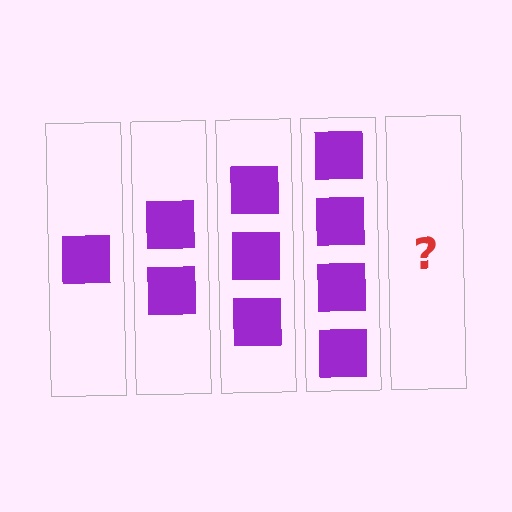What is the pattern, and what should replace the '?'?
The pattern is that each step adds one more square. The '?' should be 5 squares.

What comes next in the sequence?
The next element should be 5 squares.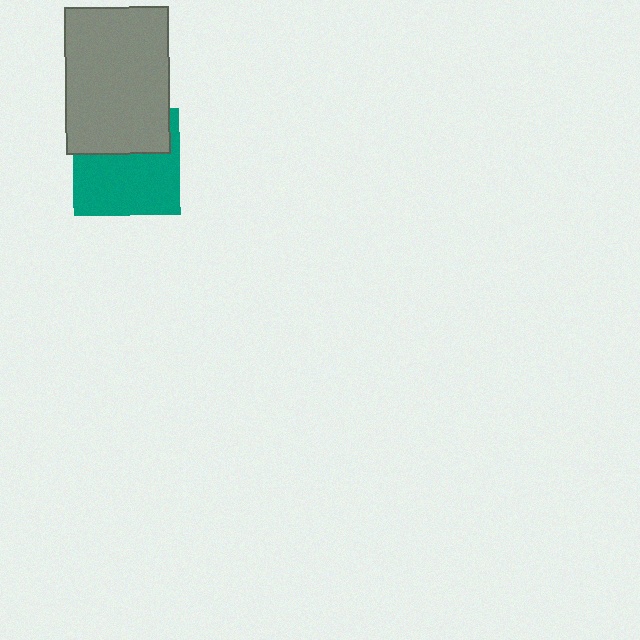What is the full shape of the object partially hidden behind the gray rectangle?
The partially hidden object is a teal square.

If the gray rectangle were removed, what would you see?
You would see the complete teal square.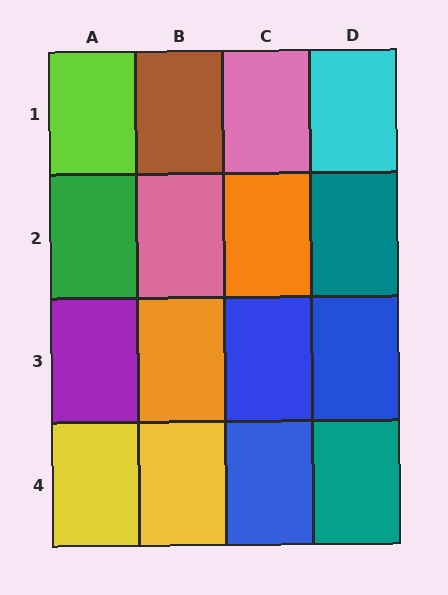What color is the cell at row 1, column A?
Lime.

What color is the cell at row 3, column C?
Blue.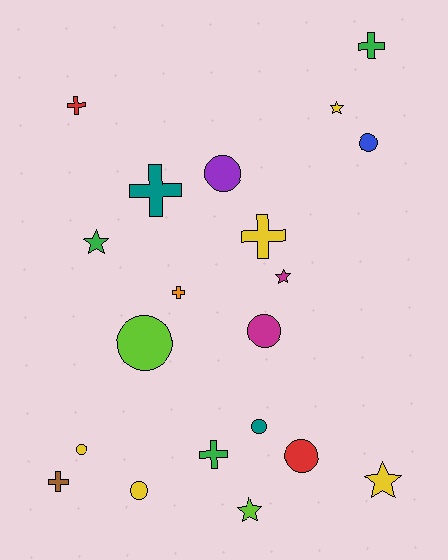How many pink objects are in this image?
There are no pink objects.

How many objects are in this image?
There are 20 objects.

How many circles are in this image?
There are 8 circles.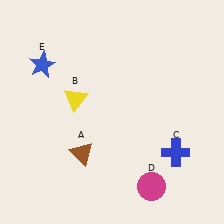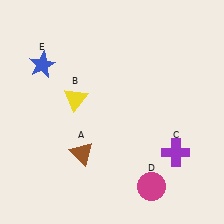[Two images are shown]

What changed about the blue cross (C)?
In Image 1, C is blue. In Image 2, it changed to purple.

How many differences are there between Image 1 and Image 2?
There is 1 difference between the two images.